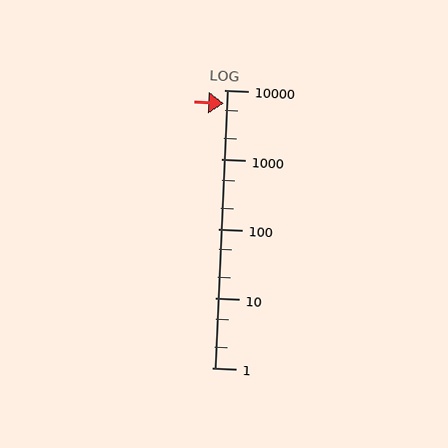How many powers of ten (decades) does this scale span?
The scale spans 4 decades, from 1 to 10000.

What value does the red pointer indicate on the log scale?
The pointer indicates approximately 6400.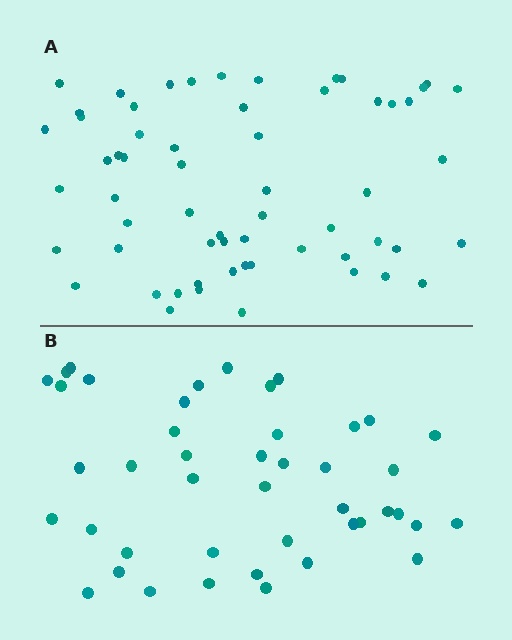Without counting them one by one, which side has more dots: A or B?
Region A (the top region) has more dots.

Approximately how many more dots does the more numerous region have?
Region A has approximately 15 more dots than region B.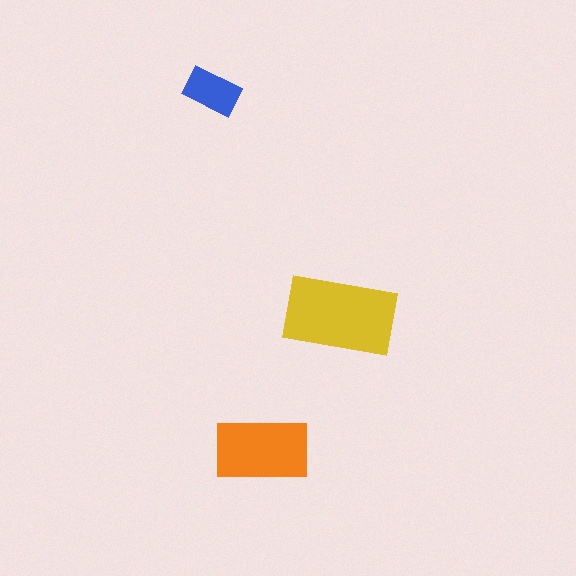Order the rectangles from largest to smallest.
the yellow one, the orange one, the blue one.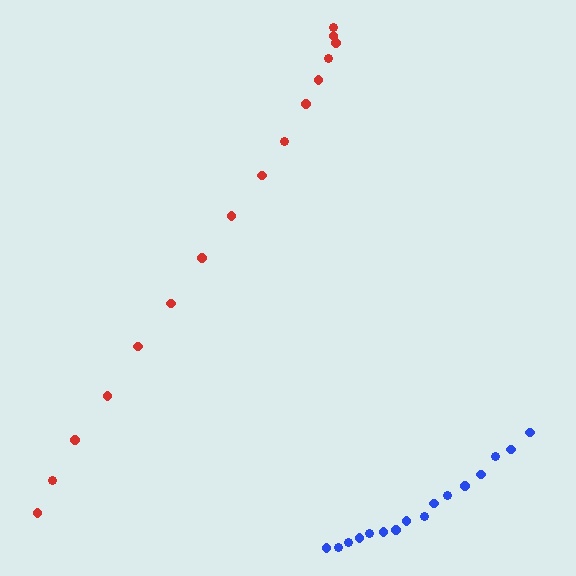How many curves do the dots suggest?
There are 2 distinct paths.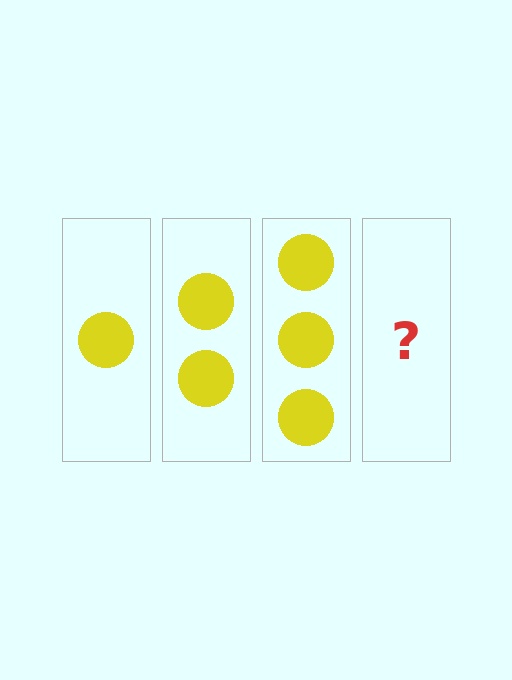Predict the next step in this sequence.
The next step is 4 circles.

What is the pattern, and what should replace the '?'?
The pattern is that each step adds one more circle. The '?' should be 4 circles.